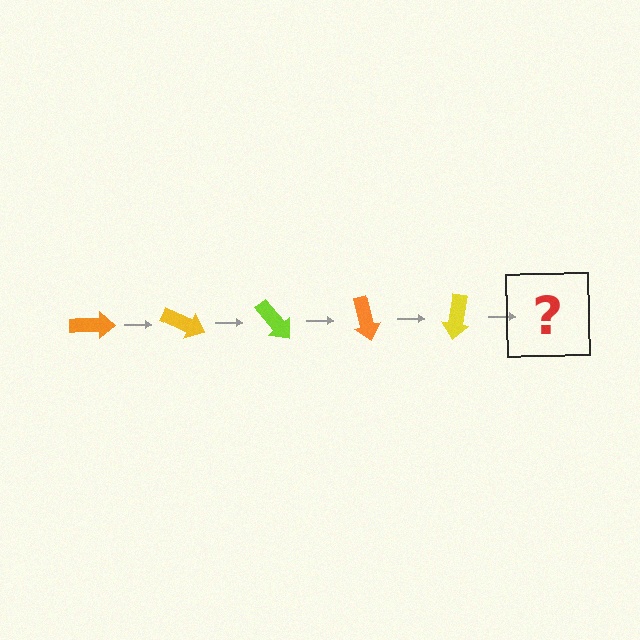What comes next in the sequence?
The next element should be a lime arrow, rotated 125 degrees from the start.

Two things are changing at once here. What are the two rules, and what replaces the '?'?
The two rules are that it rotates 25 degrees each step and the color cycles through orange, yellow, and lime. The '?' should be a lime arrow, rotated 125 degrees from the start.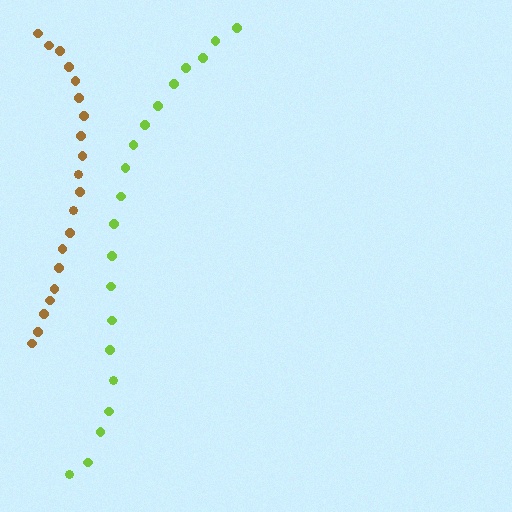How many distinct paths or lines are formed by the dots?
There are 2 distinct paths.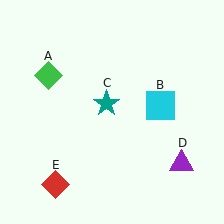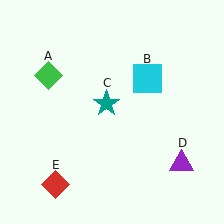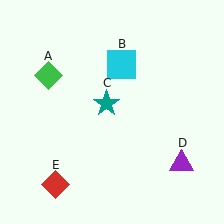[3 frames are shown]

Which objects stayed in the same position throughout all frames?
Green diamond (object A) and teal star (object C) and purple triangle (object D) and red diamond (object E) remained stationary.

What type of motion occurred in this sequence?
The cyan square (object B) rotated counterclockwise around the center of the scene.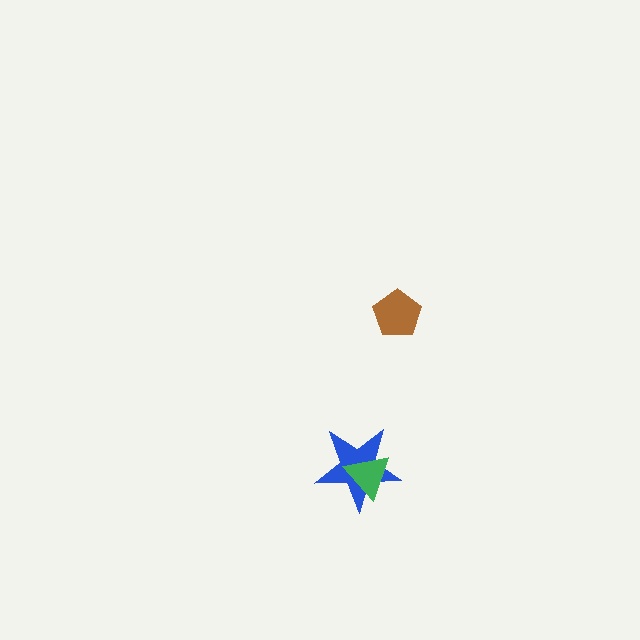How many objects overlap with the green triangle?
1 object overlaps with the green triangle.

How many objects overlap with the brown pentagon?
0 objects overlap with the brown pentagon.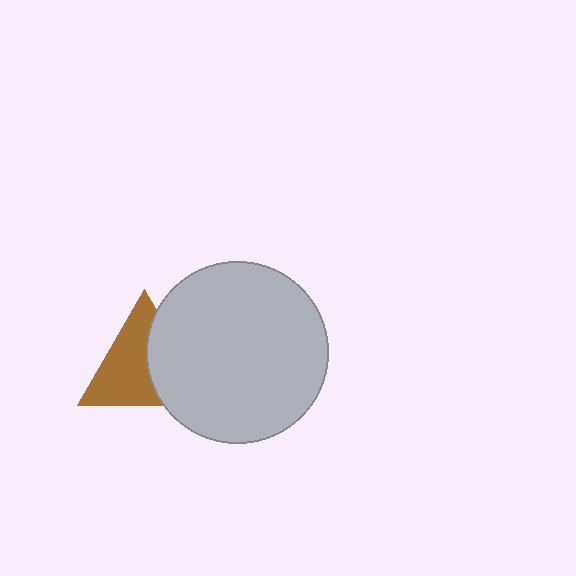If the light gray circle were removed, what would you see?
You would see the complete brown triangle.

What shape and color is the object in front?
The object in front is a light gray circle.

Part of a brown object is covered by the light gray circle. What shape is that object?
It is a triangle.